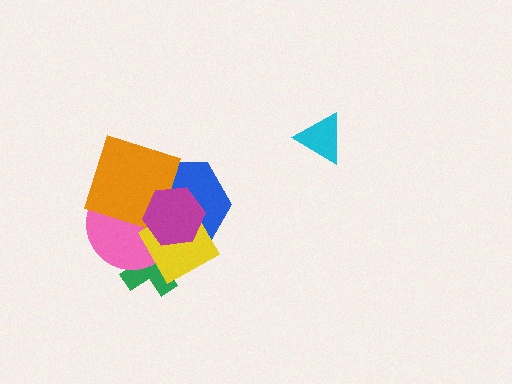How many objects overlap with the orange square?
3 objects overlap with the orange square.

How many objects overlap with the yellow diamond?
4 objects overlap with the yellow diamond.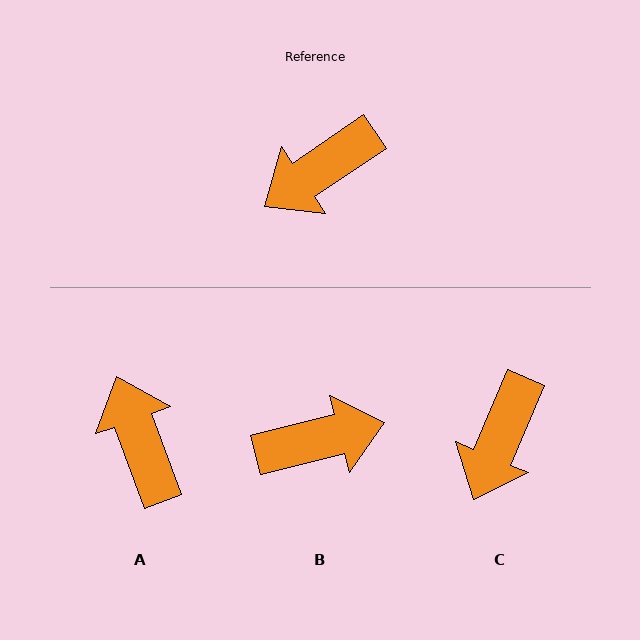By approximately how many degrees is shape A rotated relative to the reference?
Approximately 104 degrees clockwise.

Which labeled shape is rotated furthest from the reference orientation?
B, about 160 degrees away.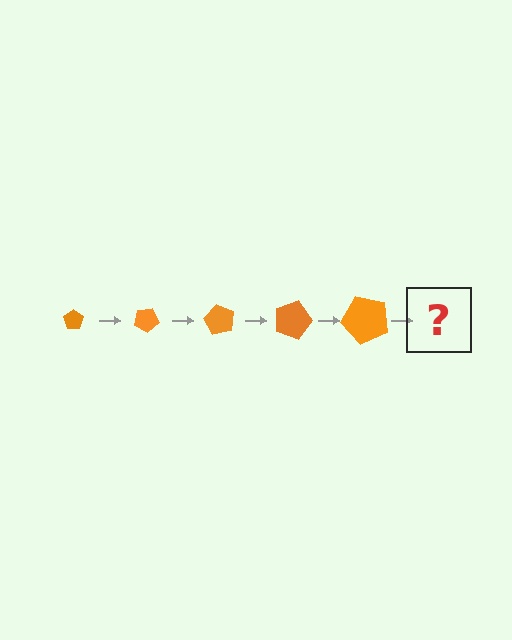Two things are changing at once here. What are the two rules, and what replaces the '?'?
The two rules are that the pentagon grows larger each step and it rotates 30 degrees each step. The '?' should be a pentagon, larger than the previous one and rotated 150 degrees from the start.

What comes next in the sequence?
The next element should be a pentagon, larger than the previous one and rotated 150 degrees from the start.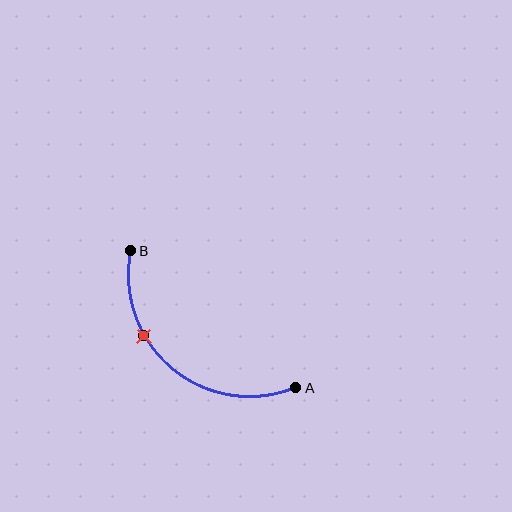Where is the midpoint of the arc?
The arc midpoint is the point on the curve farthest from the straight line joining A and B. It sits below and to the left of that line.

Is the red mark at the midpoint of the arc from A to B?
No. The red mark lies on the arc but is closer to endpoint B. The arc midpoint would be at the point on the curve equidistant along the arc from both A and B.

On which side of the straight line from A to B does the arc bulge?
The arc bulges below and to the left of the straight line connecting A and B.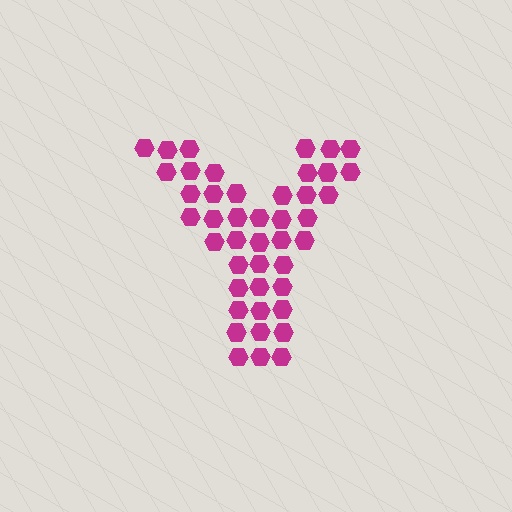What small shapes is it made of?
It is made of small hexagons.